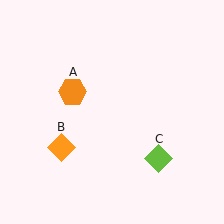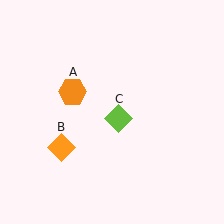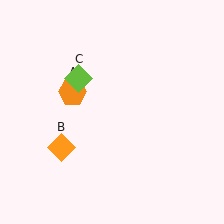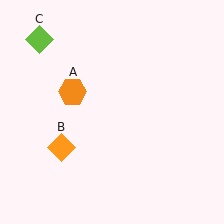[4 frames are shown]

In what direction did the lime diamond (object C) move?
The lime diamond (object C) moved up and to the left.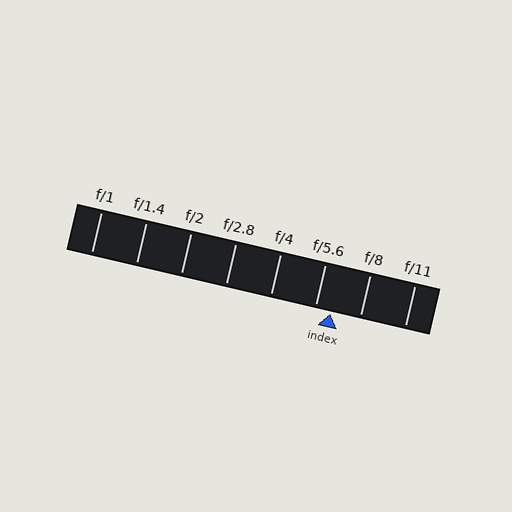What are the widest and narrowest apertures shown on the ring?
The widest aperture shown is f/1 and the narrowest is f/11.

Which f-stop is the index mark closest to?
The index mark is closest to f/5.6.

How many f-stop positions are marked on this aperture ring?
There are 8 f-stop positions marked.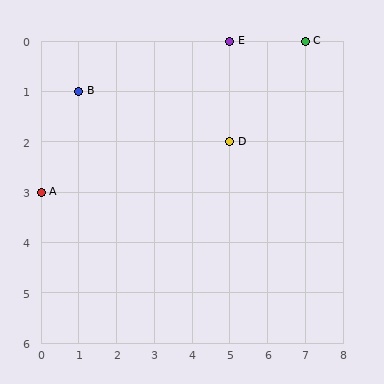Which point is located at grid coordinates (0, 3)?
Point A is at (0, 3).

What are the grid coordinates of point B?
Point B is at grid coordinates (1, 1).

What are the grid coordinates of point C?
Point C is at grid coordinates (7, 0).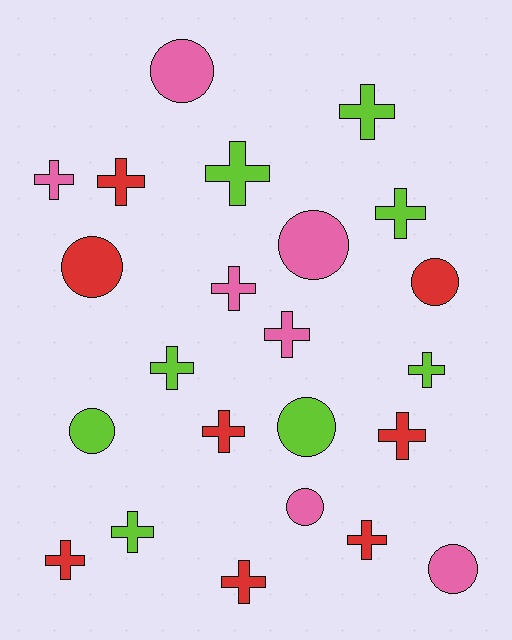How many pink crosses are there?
There are 3 pink crosses.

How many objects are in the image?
There are 23 objects.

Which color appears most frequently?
Red, with 8 objects.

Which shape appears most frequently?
Cross, with 15 objects.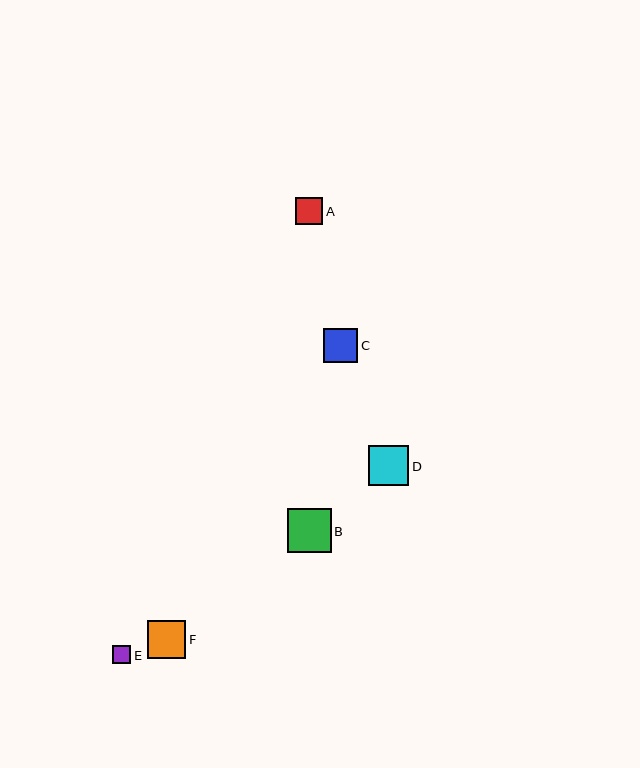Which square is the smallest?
Square E is the smallest with a size of approximately 18 pixels.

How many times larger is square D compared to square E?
Square D is approximately 2.2 times the size of square E.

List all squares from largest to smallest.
From largest to smallest: B, D, F, C, A, E.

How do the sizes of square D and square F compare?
Square D and square F are approximately the same size.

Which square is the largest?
Square B is the largest with a size of approximately 44 pixels.